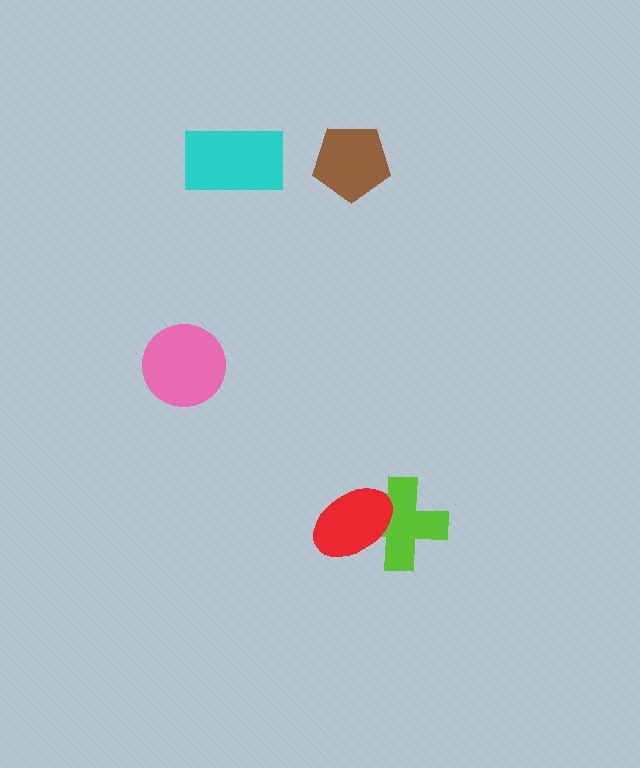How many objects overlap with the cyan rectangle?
0 objects overlap with the cyan rectangle.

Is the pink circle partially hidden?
No, no other shape covers it.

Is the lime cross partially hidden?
Yes, it is partially covered by another shape.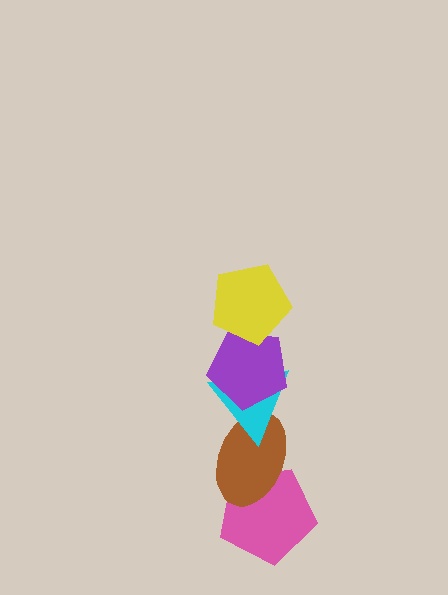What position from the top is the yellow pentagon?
The yellow pentagon is 1st from the top.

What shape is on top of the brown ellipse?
The cyan triangle is on top of the brown ellipse.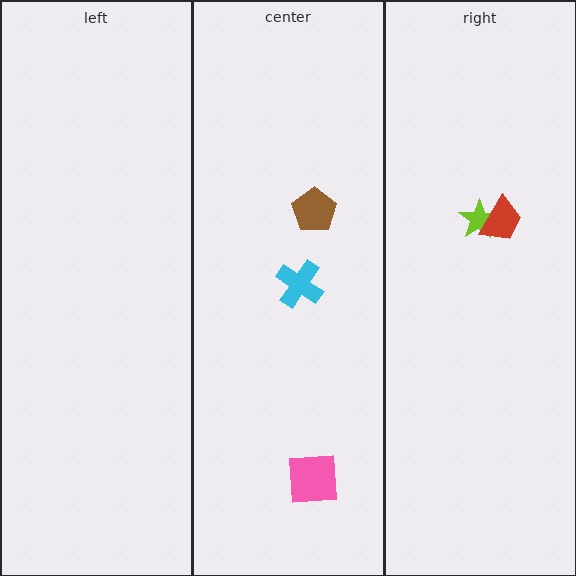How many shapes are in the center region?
3.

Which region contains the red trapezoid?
The right region.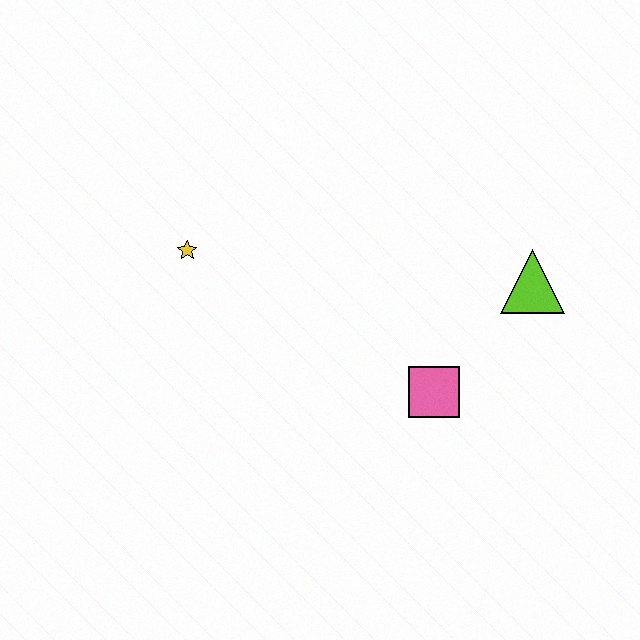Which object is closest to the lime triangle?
The pink square is closest to the lime triangle.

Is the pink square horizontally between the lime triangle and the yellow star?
Yes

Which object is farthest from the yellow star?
The lime triangle is farthest from the yellow star.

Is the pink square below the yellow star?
Yes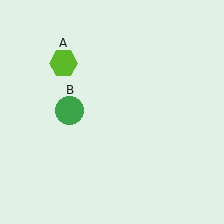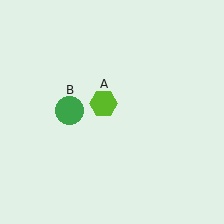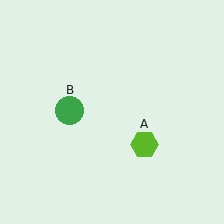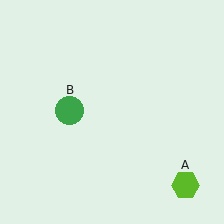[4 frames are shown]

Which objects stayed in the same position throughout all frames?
Green circle (object B) remained stationary.